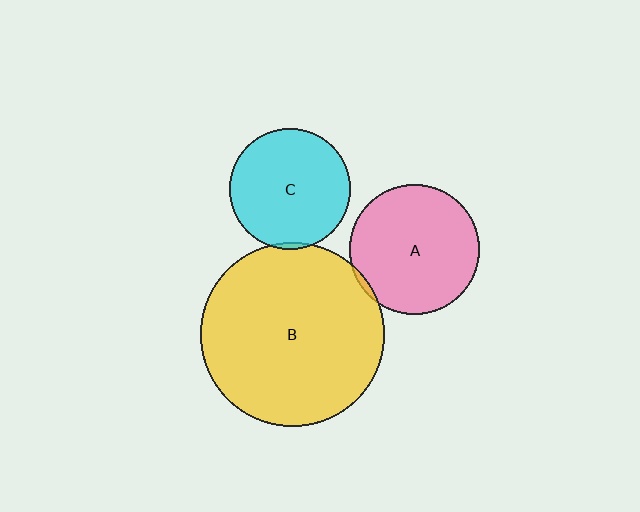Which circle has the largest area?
Circle B (yellow).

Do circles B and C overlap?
Yes.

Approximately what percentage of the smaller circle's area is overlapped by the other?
Approximately 5%.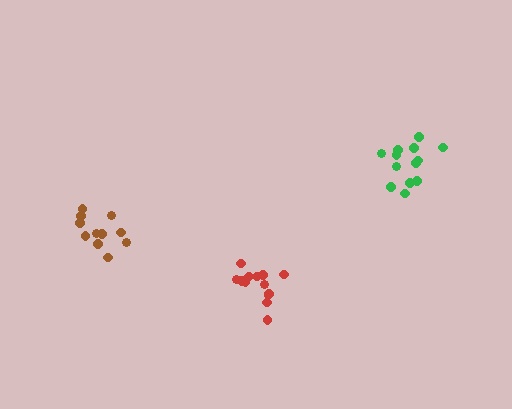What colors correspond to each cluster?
The clusters are colored: brown, green, red.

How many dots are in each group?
Group 1: 11 dots, Group 2: 13 dots, Group 3: 13 dots (37 total).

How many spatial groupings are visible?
There are 3 spatial groupings.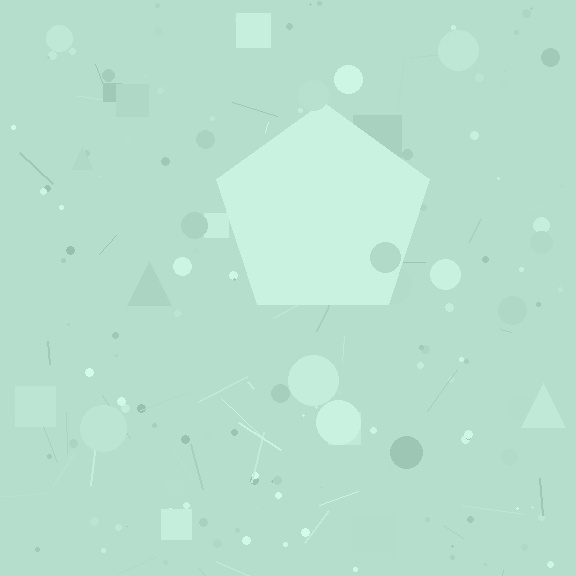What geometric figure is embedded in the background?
A pentagon is embedded in the background.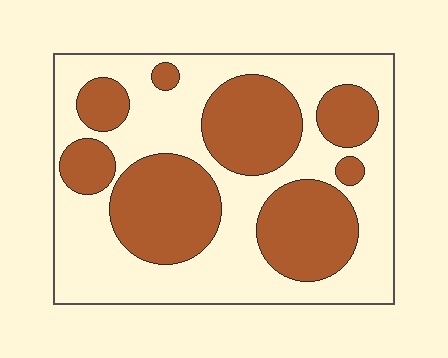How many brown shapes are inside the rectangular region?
8.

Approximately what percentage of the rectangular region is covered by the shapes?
Approximately 40%.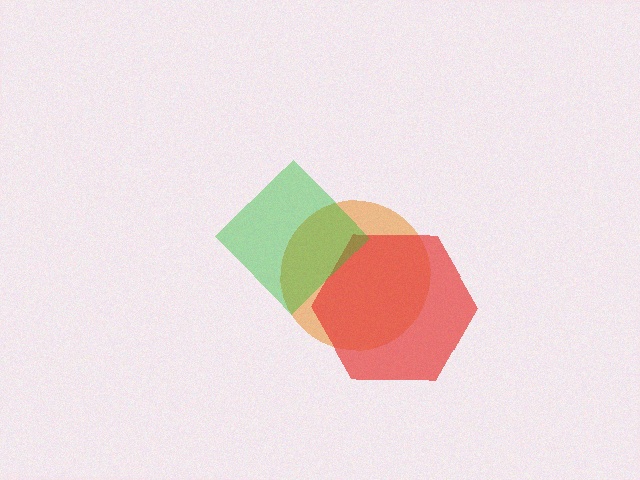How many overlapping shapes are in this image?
There are 3 overlapping shapes in the image.